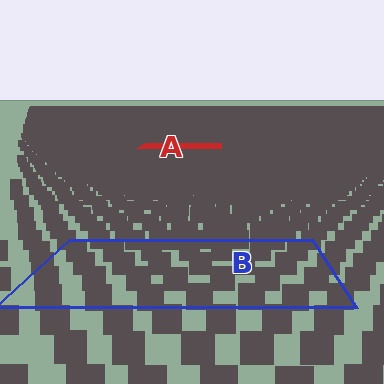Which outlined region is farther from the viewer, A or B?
Region A is farther from the viewer — the texture elements inside it appear smaller and more densely packed.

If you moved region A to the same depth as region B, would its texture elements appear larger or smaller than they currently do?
They would appear larger. At a closer depth, the same texture elements are projected at a bigger on-screen size.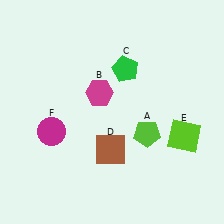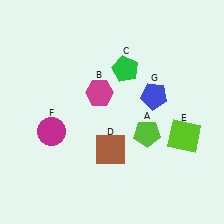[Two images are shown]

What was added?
A blue pentagon (G) was added in Image 2.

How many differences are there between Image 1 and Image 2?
There is 1 difference between the two images.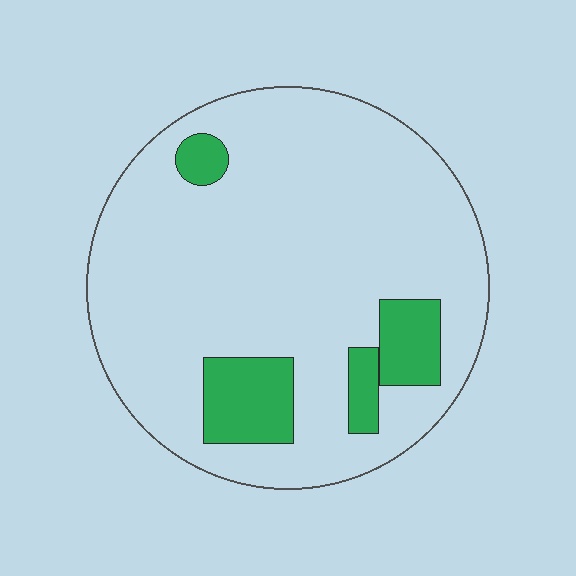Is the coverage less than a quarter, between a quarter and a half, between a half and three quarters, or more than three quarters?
Less than a quarter.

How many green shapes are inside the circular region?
4.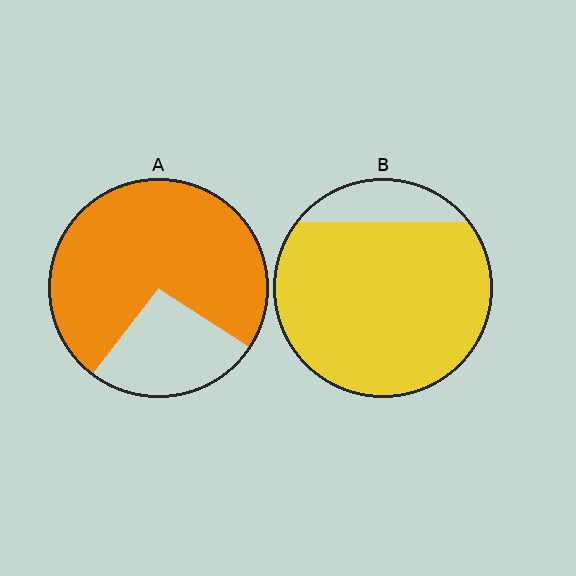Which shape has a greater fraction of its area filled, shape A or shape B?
Shape B.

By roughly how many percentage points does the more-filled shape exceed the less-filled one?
By roughly 10 percentage points (B over A).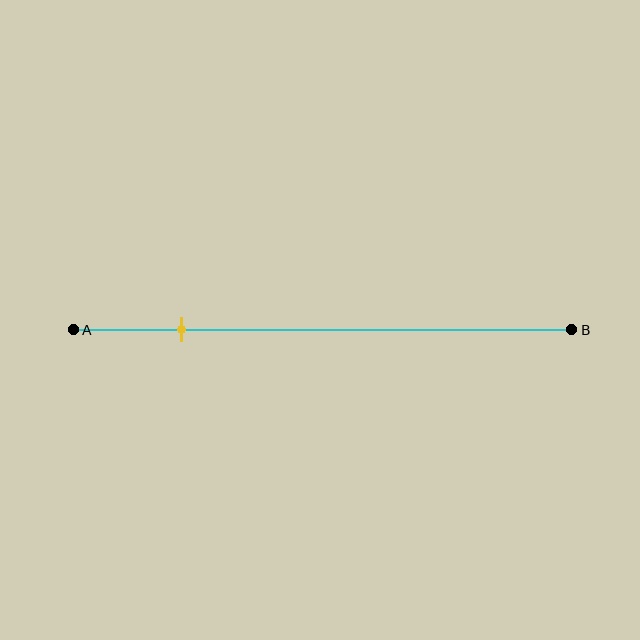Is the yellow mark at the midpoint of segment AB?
No, the mark is at about 20% from A, not at the 50% midpoint.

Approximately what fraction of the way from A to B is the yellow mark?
The yellow mark is approximately 20% of the way from A to B.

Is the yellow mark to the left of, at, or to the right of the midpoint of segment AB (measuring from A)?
The yellow mark is to the left of the midpoint of segment AB.